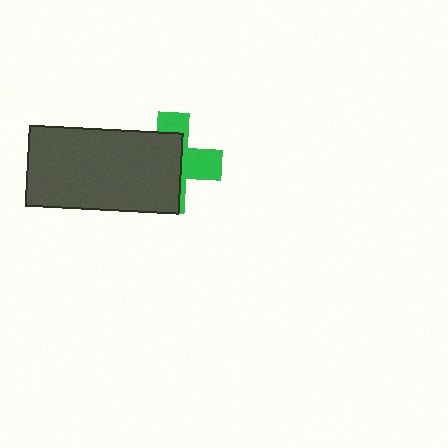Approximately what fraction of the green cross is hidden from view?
Roughly 61% of the green cross is hidden behind the dark gray rectangle.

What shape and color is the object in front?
The object in front is a dark gray rectangle.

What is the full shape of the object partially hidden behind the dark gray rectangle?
The partially hidden object is a green cross.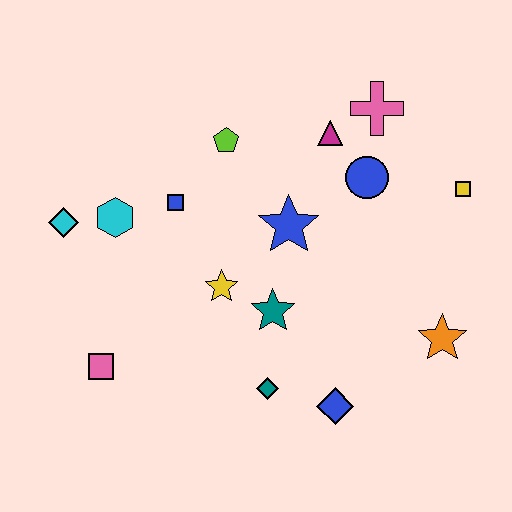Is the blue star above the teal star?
Yes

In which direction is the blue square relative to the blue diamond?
The blue square is above the blue diamond.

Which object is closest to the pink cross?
The magenta triangle is closest to the pink cross.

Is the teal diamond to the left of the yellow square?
Yes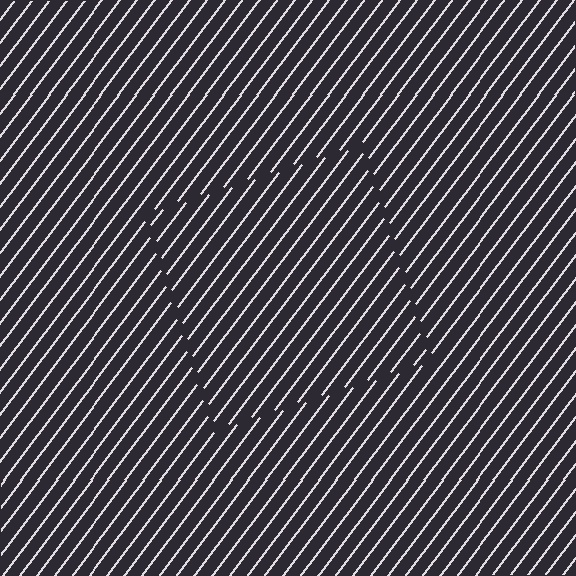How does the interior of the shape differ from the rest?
The interior of the shape contains the same grating, shifted by half a period — the contour is defined by the phase discontinuity where line-ends from the inner and outer gratings abut.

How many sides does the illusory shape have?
4 sides — the line-ends trace a square.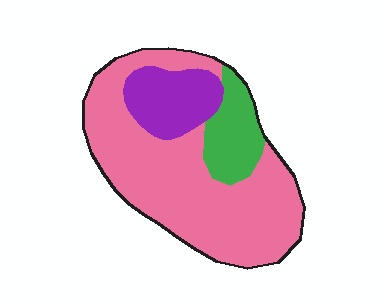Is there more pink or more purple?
Pink.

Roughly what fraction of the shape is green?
Green covers 15% of the shape.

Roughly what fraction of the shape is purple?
Purple takes up about one sixth (1/6) of the shape.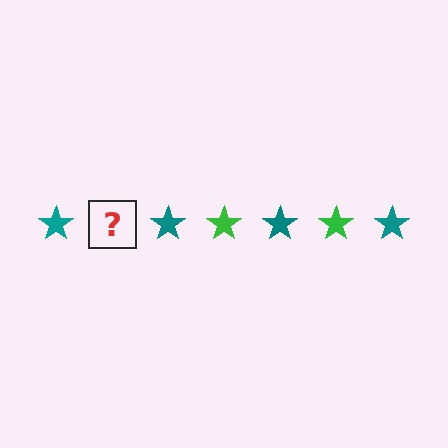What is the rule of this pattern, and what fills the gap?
The rule is that the pattern cycles through teal, green stars. The gap should be filled with a green star.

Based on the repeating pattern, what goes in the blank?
The blank should be a green star.